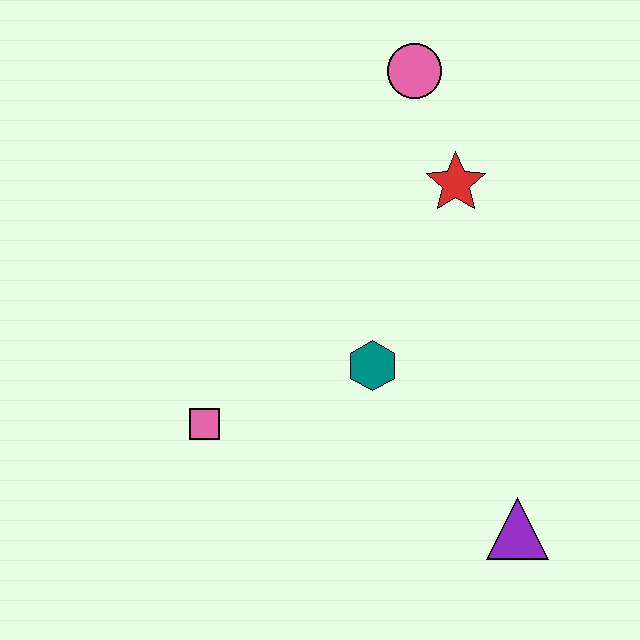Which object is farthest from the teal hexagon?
The pink circle is farthest from the teal hexagon.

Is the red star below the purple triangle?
No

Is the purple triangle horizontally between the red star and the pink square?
No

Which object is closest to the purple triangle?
The teal hexagon is closest to the purple triangle.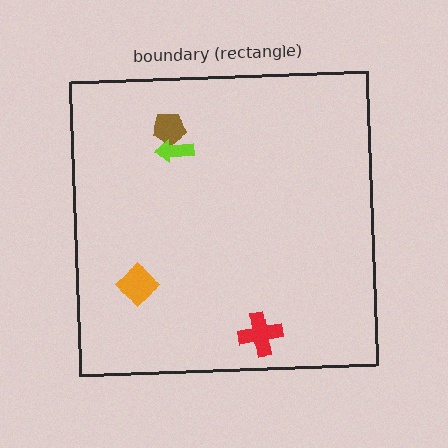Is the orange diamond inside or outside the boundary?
Inside.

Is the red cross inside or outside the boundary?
Inside.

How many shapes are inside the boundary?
4 inside, 0 outside.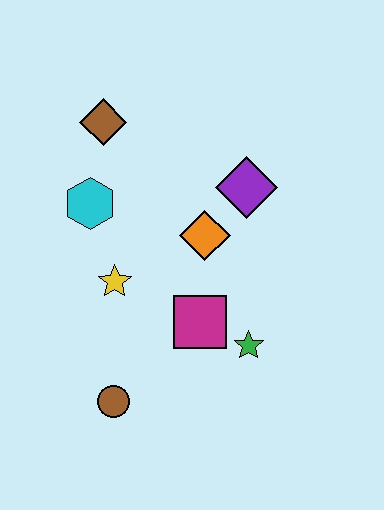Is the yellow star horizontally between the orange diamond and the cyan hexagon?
Yes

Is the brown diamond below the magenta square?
No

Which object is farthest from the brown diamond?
The brown circle is farthest from the brown diamond.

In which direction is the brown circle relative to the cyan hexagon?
The brown circle is below the cyan hexagon.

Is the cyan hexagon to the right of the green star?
No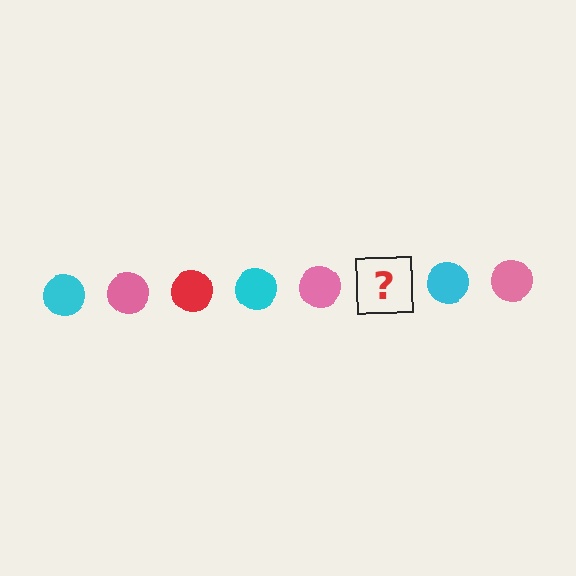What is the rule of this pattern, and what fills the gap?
The rule is that the pattern cycles through cyan, pink, red circles. The gap should be filled with a red circle.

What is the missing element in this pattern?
The missing element is a red circle.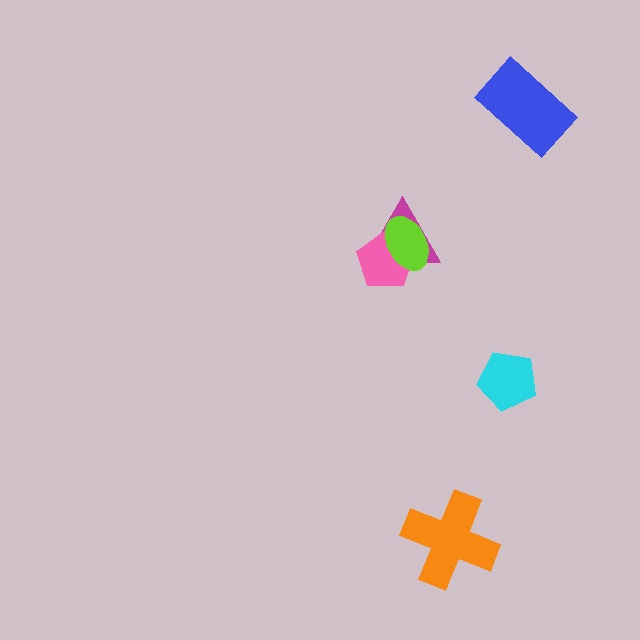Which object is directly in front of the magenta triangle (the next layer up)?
The pink pentagon is directly in front of the magenta triangle.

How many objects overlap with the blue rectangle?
0 objects overlap with the blue rectangle.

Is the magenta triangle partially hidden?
Yes, it is partially covered by another shape.